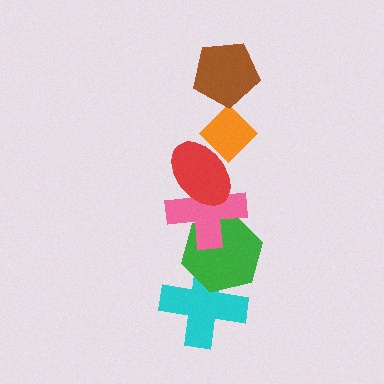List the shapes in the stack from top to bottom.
From top to bottom: the brown pentagon, the orange diamond, the red ellipse, the pink cross, the green hexagon, the cyan cross.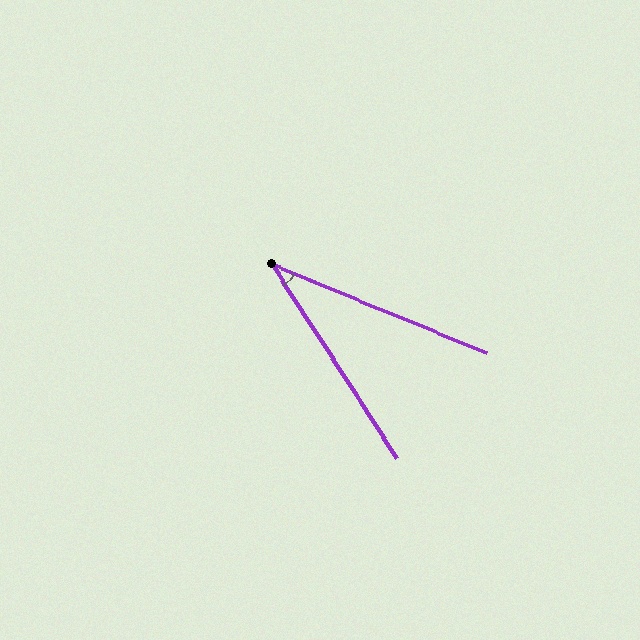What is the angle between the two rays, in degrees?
Approximately 35 degrees.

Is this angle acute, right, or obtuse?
It is acute.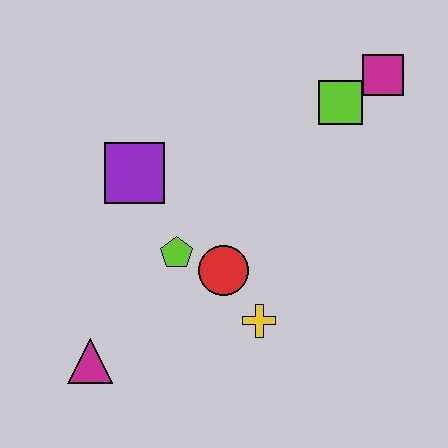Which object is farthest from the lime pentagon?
The magenta square is farthest from the lime pentagon.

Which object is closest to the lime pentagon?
The red circle is closest to the lime pentagon.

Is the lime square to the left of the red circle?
No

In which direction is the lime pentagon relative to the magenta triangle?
The lime pentagon is above the magenta triangle.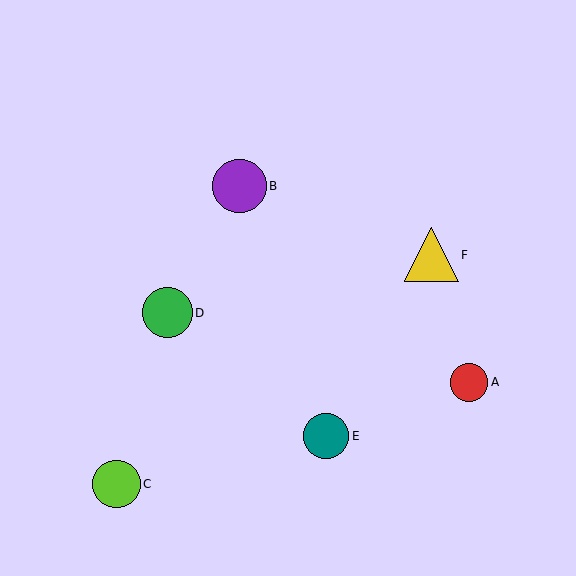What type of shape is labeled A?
Shape A is a red circle.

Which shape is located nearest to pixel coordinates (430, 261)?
The yellow triangle (labeled F) at (431, 255) is nearest to that location.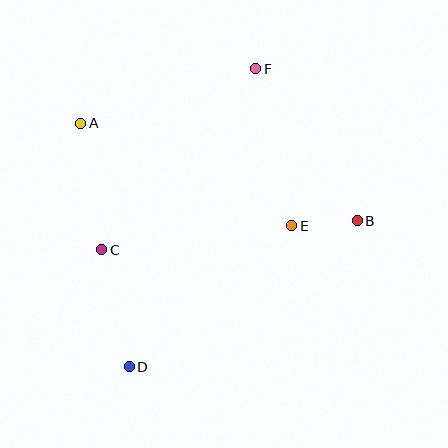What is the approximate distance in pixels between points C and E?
The distance between C and E is approximately 191 pixels.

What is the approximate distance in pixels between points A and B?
The distance between A and B is approximately 293 pixels.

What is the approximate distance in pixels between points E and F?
The distance between E and F is approximately 161 pixels.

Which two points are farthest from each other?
Points D and F are farthest from each other.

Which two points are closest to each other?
Points B and E are closest to each other.